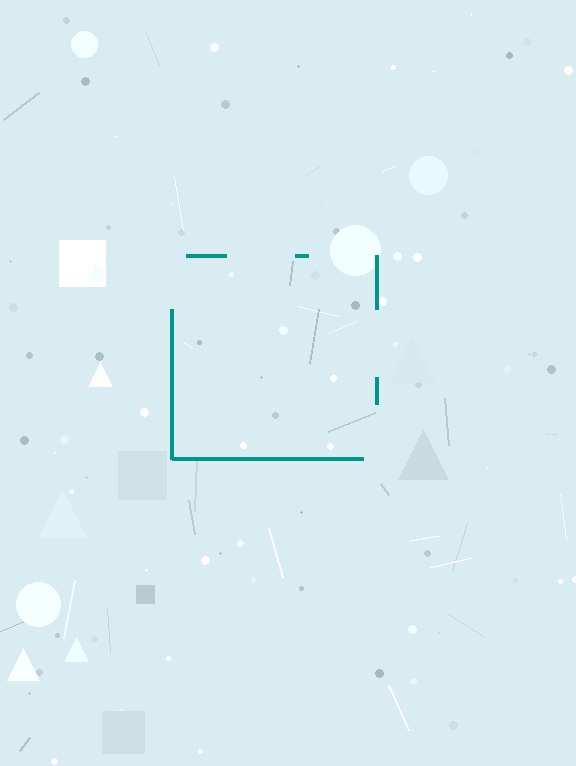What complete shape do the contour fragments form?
The contour fragments form a square.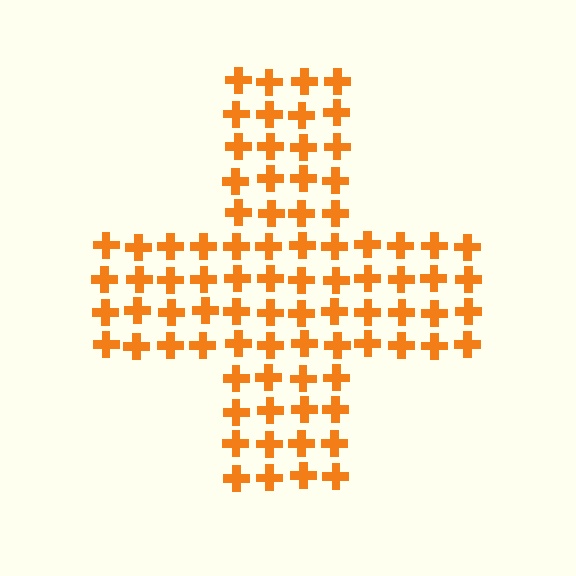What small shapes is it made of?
It is made of small crosses.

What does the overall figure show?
The overall figure shows a cross.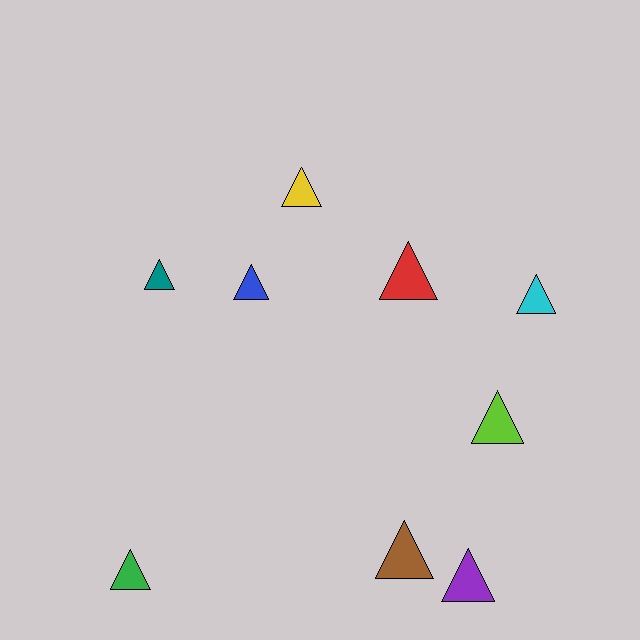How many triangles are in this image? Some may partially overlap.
There are 9 triangles.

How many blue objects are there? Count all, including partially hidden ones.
There is 1 blue object.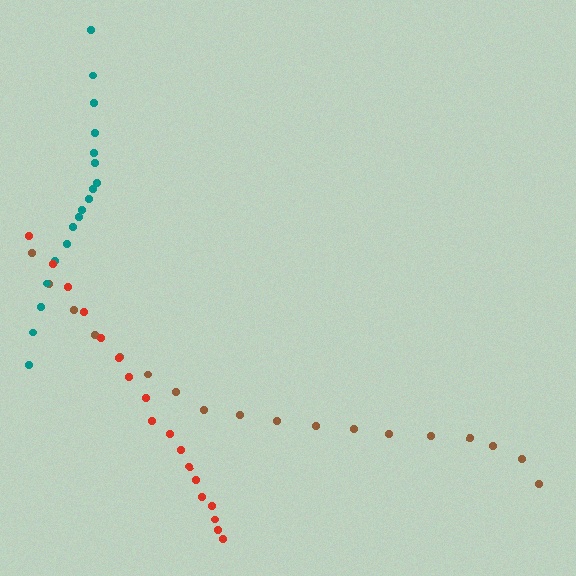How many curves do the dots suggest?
There are 3 distinct paths.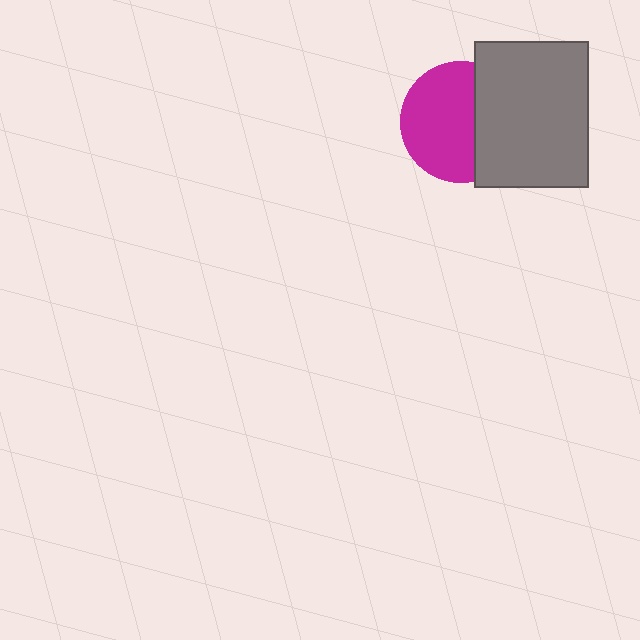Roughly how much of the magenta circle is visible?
About half of it is visible (roughly 63%).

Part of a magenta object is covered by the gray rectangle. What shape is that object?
It is a circle.